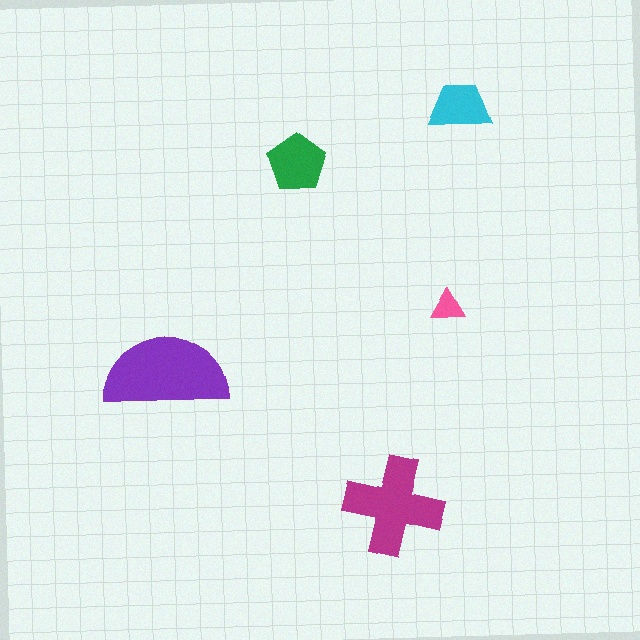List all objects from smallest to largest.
The pink triangle, the cyan trapezoid, the green pentagon, the magenta cross, the purple semicircle.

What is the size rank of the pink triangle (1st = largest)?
5th.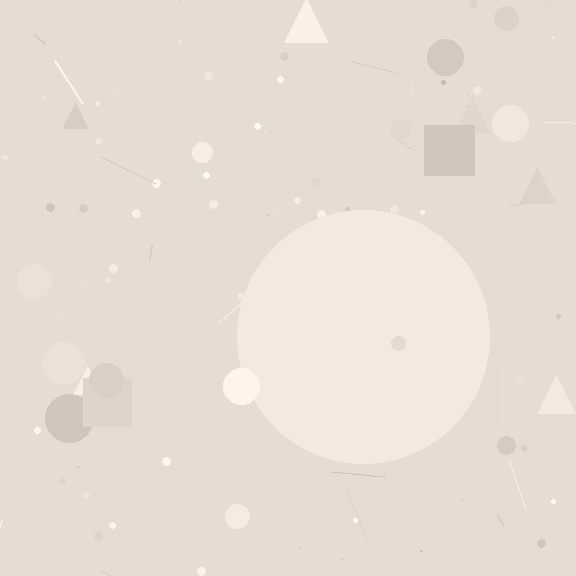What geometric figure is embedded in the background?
A circle is embedded in the background.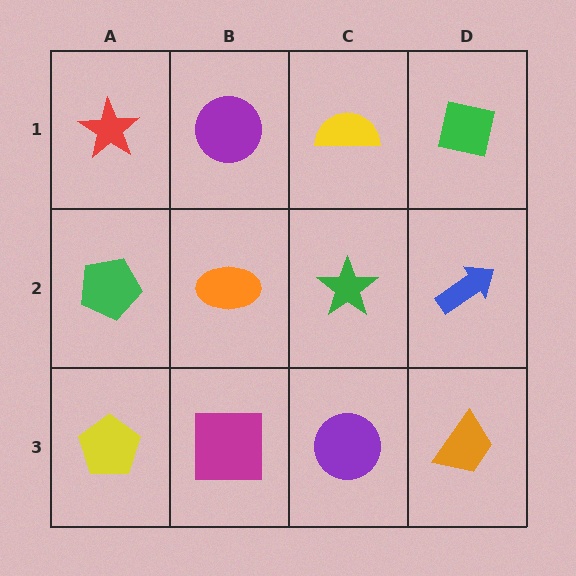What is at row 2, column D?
A blue arrow.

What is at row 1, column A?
A red star.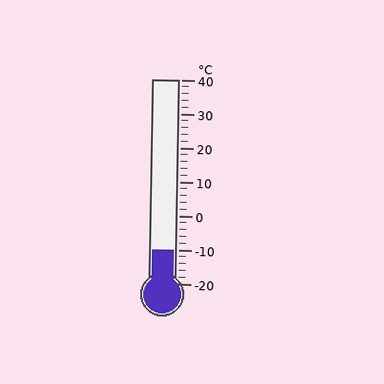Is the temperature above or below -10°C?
The temperature is at -10°C.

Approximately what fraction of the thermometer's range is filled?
The thermometer is filled to approximately 15% of its range.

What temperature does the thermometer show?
The thermometer shows approximately -10°C.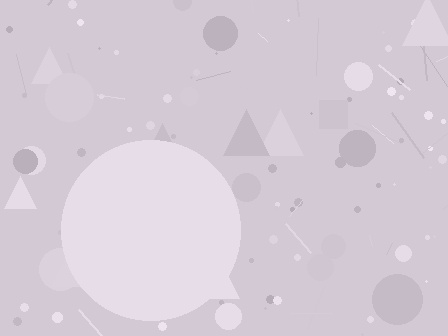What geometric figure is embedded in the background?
A circle is embedded in the background.